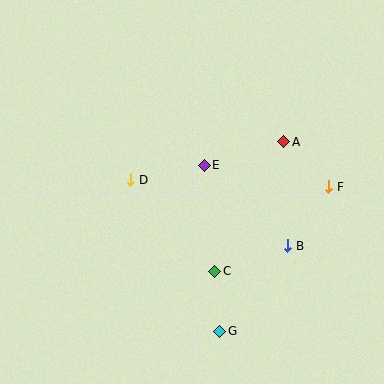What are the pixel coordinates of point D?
Point D is at (131, 180).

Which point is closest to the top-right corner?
Point A is closest to the top-right corner.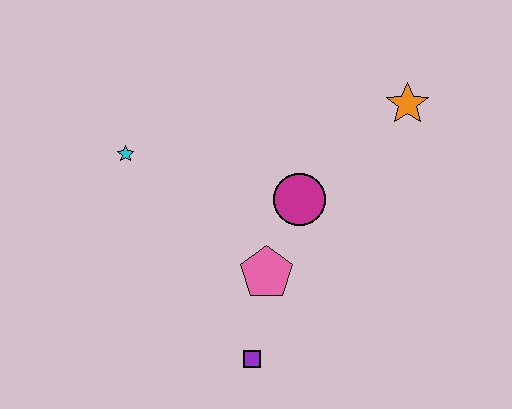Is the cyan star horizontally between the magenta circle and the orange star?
No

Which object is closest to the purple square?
The pink pentagon is closest to the purple square.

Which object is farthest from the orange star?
The purple square is farthest from the orange star.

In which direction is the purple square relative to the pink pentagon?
The purple square is below the pink pentagon.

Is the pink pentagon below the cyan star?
Yes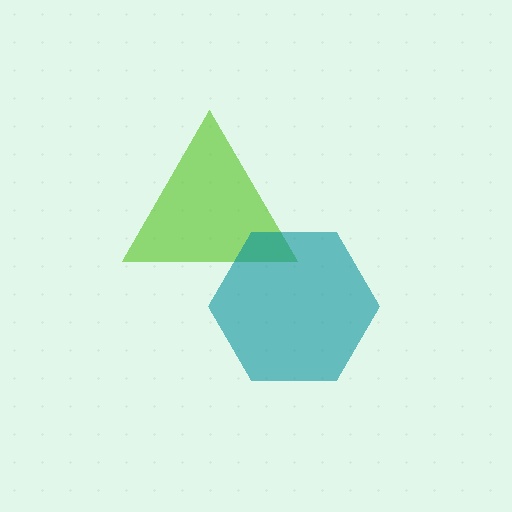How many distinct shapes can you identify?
There are 2 distinct shapes: a lime triangle, a teal hexagon.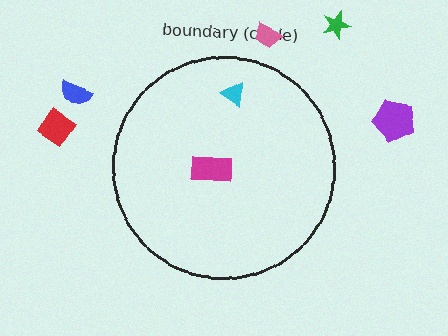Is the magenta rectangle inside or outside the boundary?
Inside.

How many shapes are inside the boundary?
2 inside, 5 outside.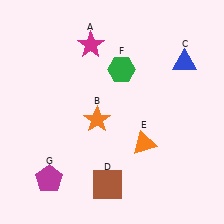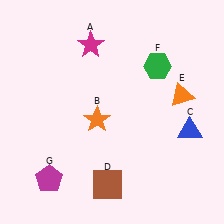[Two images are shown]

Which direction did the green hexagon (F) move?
The green hexagon (F) moved right.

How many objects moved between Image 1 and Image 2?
3 objects moved between the two images.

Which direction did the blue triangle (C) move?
The blue triangle (C) moved down.